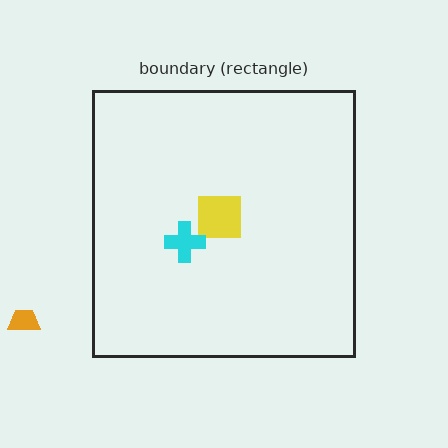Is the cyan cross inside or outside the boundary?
Inside.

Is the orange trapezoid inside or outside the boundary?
Outside.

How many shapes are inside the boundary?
2 inside, 1 outside.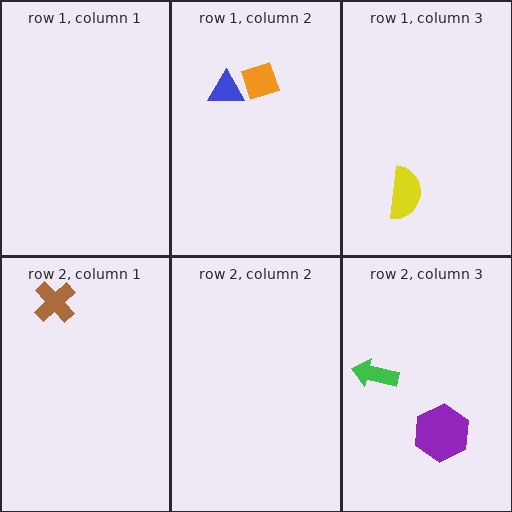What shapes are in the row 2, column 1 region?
The brown cross.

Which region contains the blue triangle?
The row 1, column 2 region.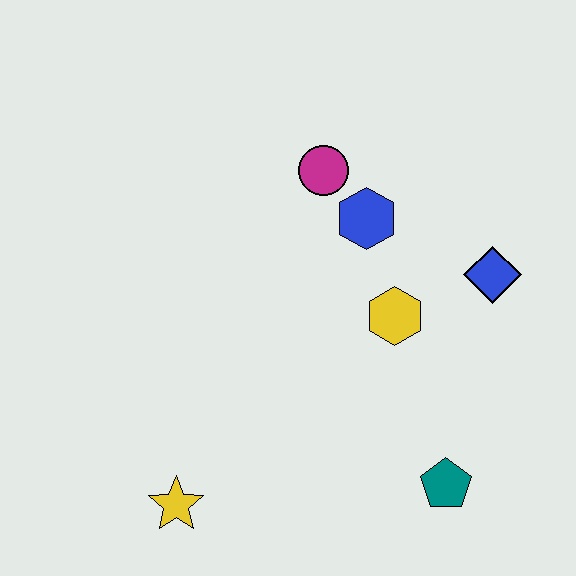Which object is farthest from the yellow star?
The blue diamond is farthest from the yellow star.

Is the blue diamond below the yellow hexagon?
No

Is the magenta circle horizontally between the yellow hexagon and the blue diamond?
No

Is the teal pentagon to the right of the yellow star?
Yes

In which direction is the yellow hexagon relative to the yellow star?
The yellow hexagon is to the right of the yellow star.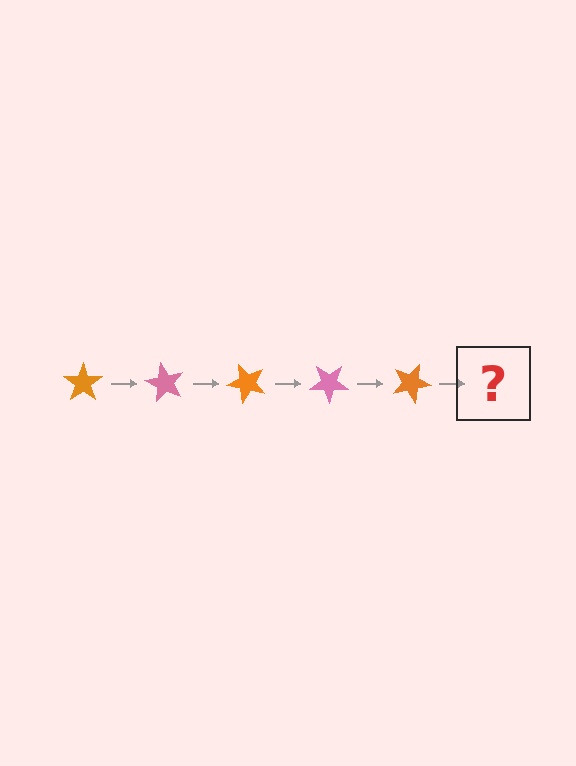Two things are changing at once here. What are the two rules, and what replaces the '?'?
The two rules are that it rotates 60 degrees each step and the color cycles through orange and pink. The '?' should be a pink star, rotated 300 degrees from the start.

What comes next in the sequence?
The next element should be a pink star, rotated 300 degrees from the start.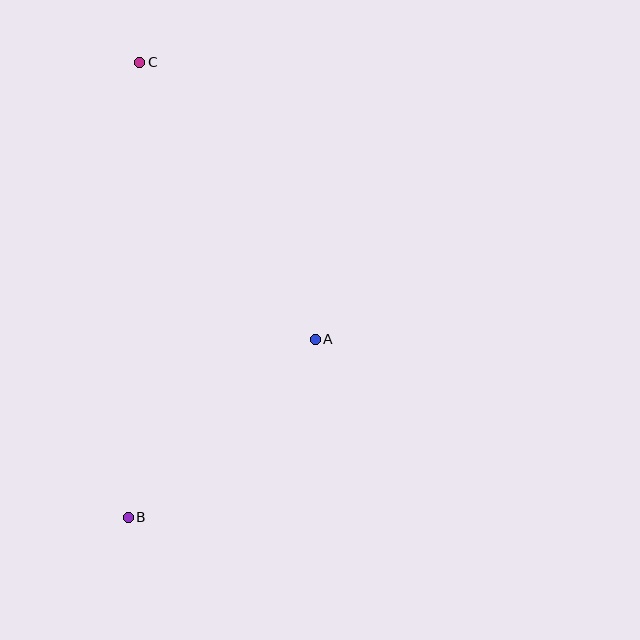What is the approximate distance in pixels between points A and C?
The distance between A and C is approximately 328 pixels.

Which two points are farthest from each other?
Points B and C are farthest from each other.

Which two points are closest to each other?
Points A and B are closest to each other.